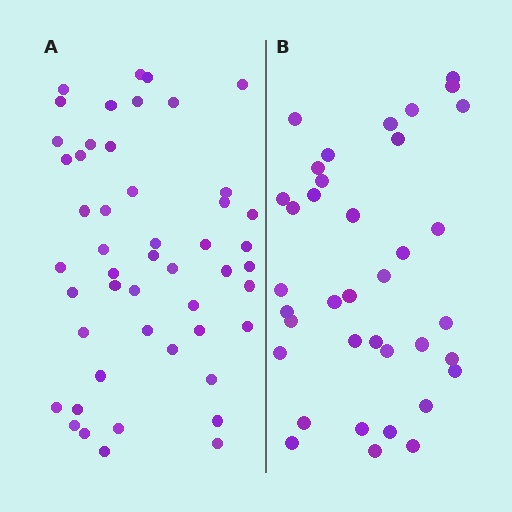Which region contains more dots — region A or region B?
Region A (the left region) has more dots.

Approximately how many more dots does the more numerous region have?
Region A has roughly 12 or so more dots than region B.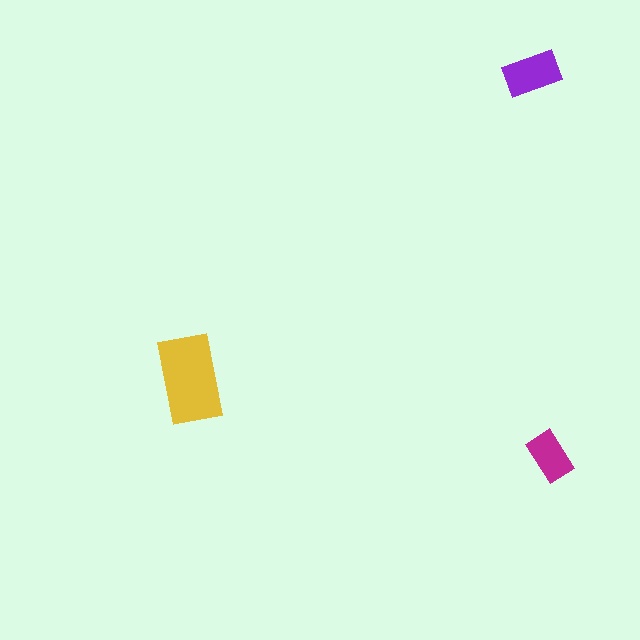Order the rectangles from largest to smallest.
the yellow one, the purple one, the magenta one.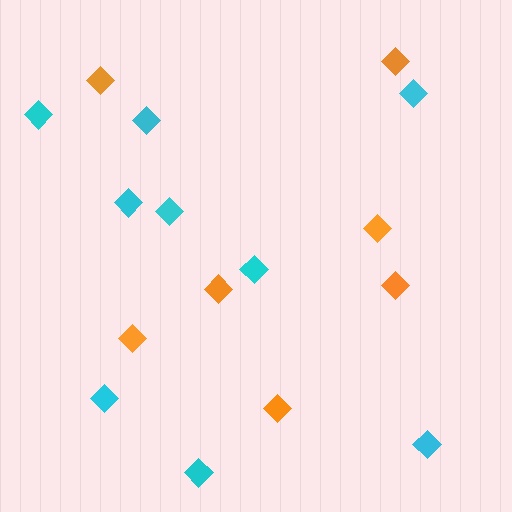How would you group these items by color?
There are 2 groups: one group of orange diamonds (7) and one group of cyan diamonds (9).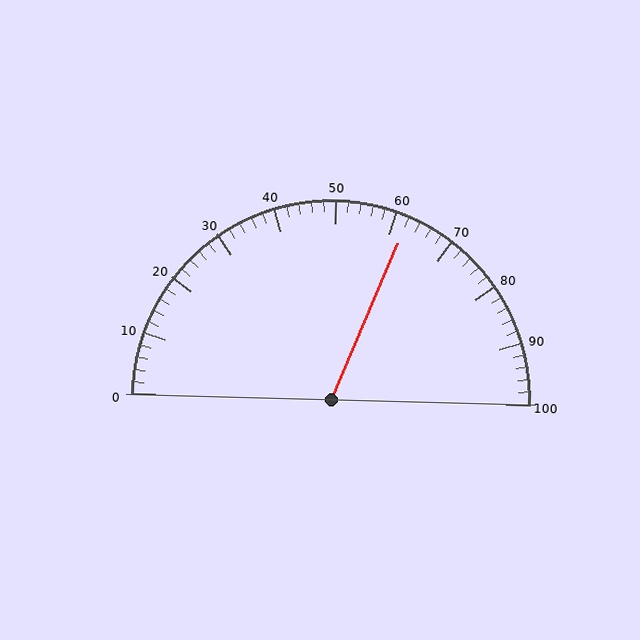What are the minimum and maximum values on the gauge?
The gauge ranges from 0 to 100.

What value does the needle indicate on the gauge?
The needle indicates approximately 62.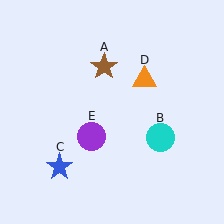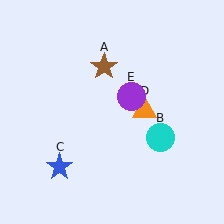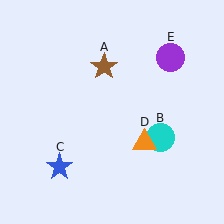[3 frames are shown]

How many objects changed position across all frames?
2 objects changed position: orange triangle (object D), purple circle (object E).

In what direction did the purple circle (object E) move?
The purple circle (object E) moved up and to the right.